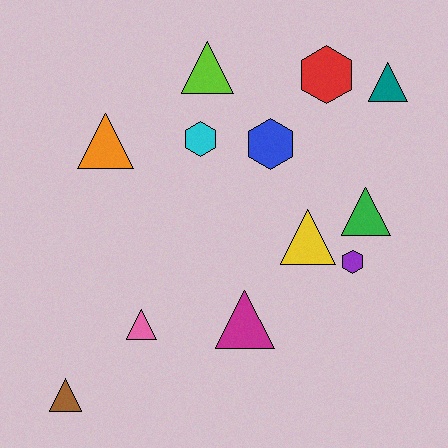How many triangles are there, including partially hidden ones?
There are 8 triangles.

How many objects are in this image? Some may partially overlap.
There are 12 objects.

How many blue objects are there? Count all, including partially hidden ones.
There is 1 blue object.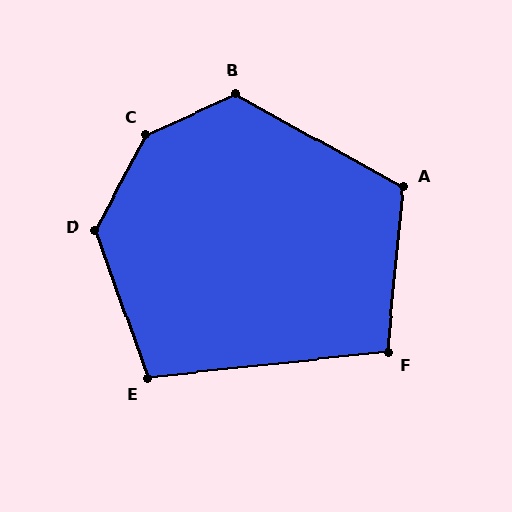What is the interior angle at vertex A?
Approximately 113 degrees (obtuse).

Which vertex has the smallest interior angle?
F, at approximately 102 degrees.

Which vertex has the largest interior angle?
C, at approximately 143 degrees.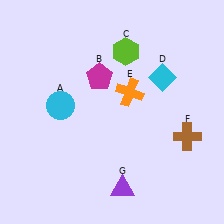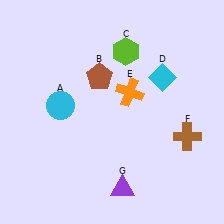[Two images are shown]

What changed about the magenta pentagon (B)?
In Image 1, B is magenta. In Image 2, it changed to brown.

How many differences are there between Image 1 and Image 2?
There is 1 difference between the two images.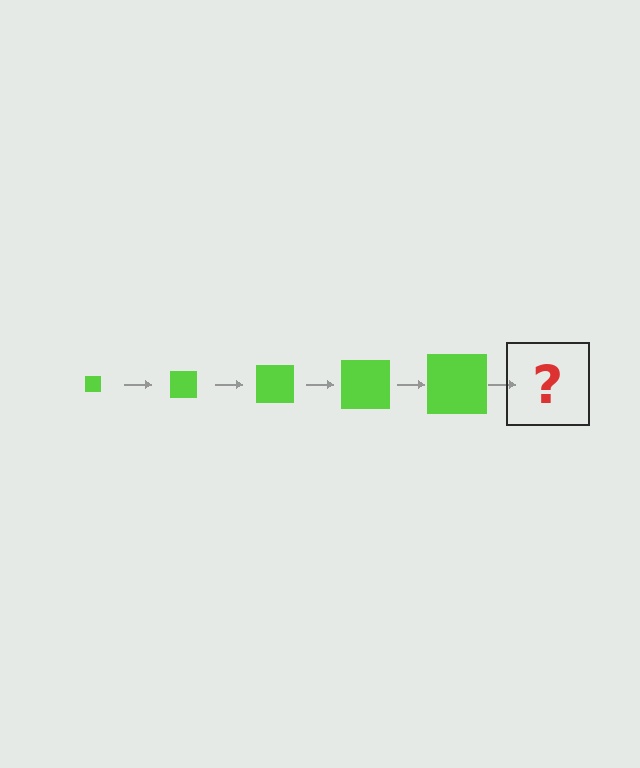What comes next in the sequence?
The next element should be a lime square, larger than the previous one.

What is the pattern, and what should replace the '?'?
The pattern is that the square gets progressively larger each step. The '?' should be a lime square, larger than the previous one.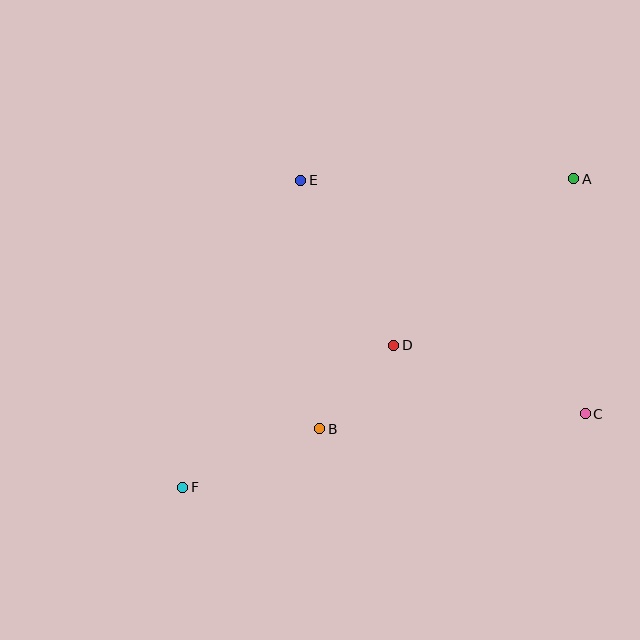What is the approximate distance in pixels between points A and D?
The distance between A and D is approximately 245 pixels.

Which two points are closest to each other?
Points B and D are closest to each other.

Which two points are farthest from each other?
Points A and F are farthest from each other.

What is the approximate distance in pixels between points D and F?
The distance between D and F is approximately 254 pixels.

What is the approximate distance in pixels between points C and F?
The distance between C and F is approximately 409 pixels.